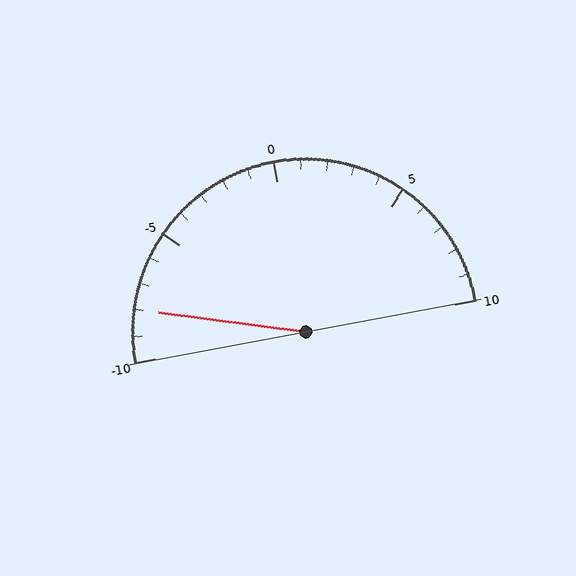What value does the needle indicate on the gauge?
The needle indicates approximately -8.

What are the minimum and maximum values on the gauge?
The gauge ranges from -10 to 10.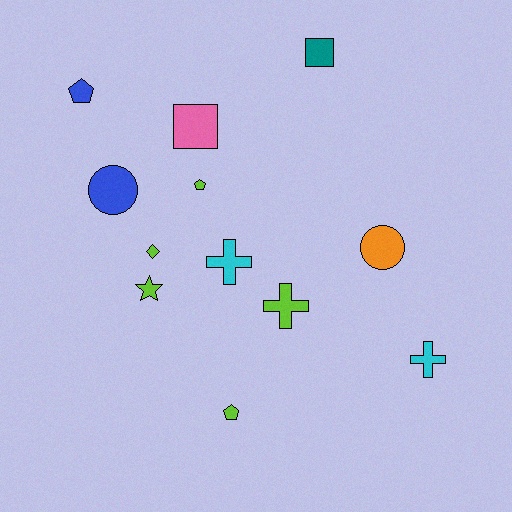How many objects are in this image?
There are 12 objects.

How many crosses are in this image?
There are 3 crosses.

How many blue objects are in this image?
There are 2 blue objects.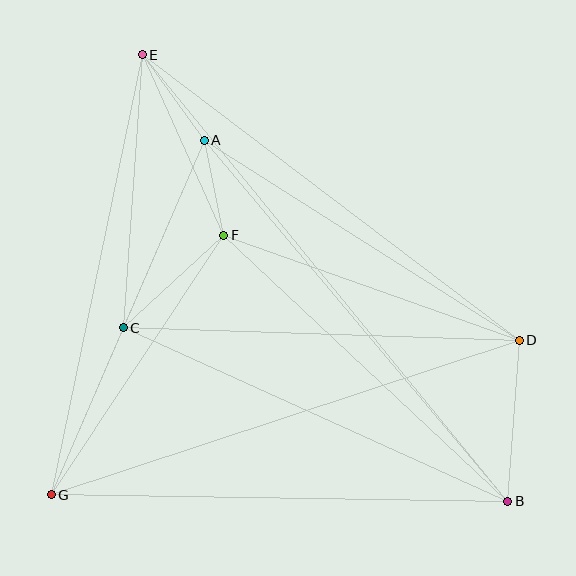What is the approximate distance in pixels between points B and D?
The distance between B and D is approximately 161 pixels.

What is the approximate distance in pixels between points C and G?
The distance between C and G is approximately 182 pixels.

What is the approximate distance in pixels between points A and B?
The distance between A and B is approximately 472 pixels.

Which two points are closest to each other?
Points A and F are closest to each other.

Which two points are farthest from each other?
Points B and E are farthest from each other.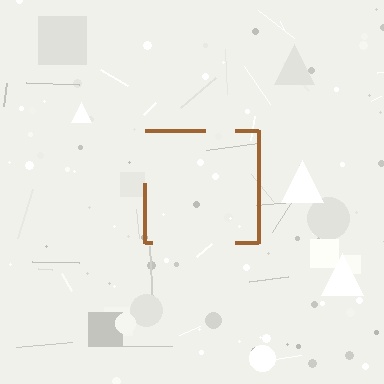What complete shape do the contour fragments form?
The contour fragments form a square.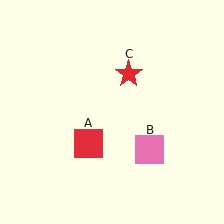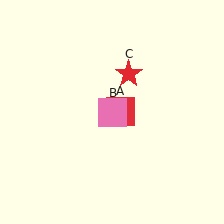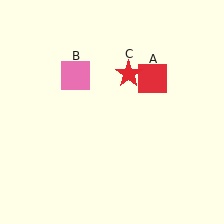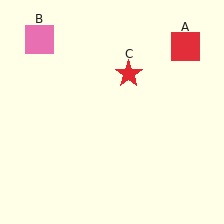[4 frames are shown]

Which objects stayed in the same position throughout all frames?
Red star (object C) remained stationary.